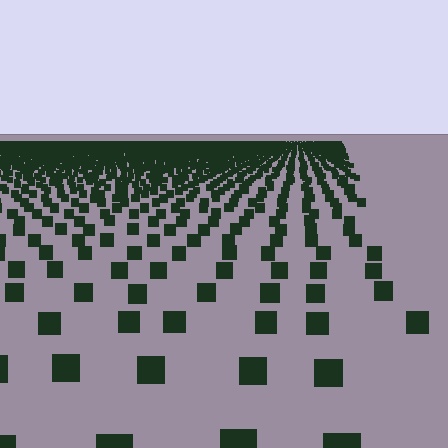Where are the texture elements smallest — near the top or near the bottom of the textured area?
Near the top.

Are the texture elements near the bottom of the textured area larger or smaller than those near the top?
Larger. Near the bottom, elements are closer to the viewer and appear at a bigger on-screen size.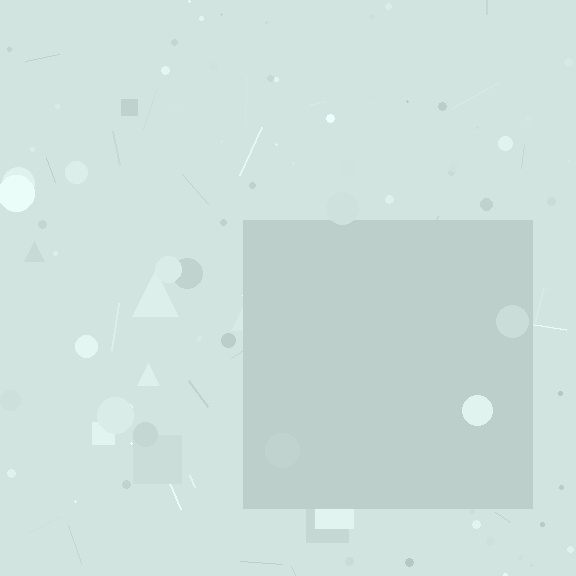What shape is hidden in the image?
A square is hidden in the image.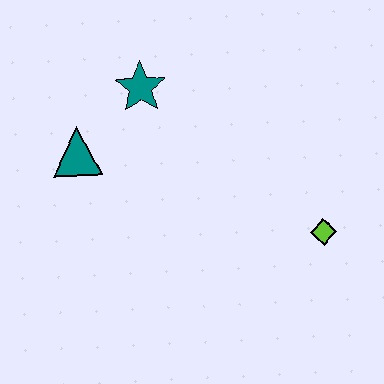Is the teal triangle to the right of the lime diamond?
No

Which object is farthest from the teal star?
The lime diamond is farthest from the teal star.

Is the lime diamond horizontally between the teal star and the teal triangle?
No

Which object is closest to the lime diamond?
The teal star is closest to the lime diamond.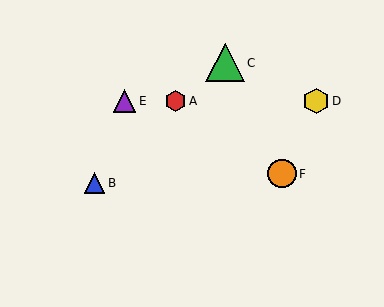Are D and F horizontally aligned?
No, D is at y≈101 and F is at y≈174.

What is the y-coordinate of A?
Object A is at y≈101.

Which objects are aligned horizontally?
Objects A, D, E are aligned horizontally.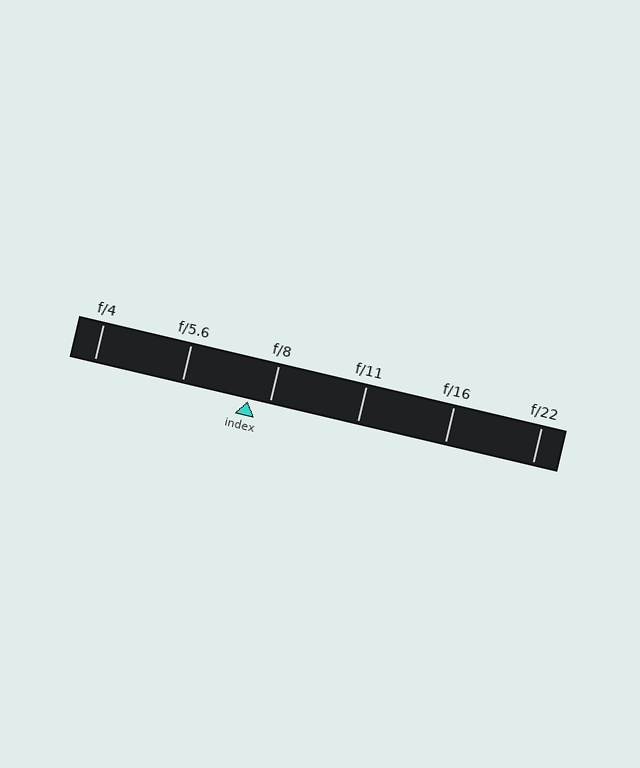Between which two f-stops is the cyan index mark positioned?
The index mark is between f/5.6 and f/8.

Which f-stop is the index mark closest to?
The index mark is closest to f/8.